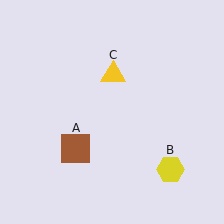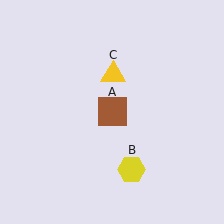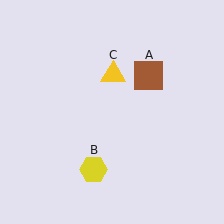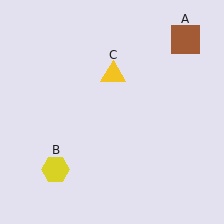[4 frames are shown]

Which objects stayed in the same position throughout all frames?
Yellow triangle (object C) remained stationary.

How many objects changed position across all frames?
2 objects changed position: brown square (object A), yellow hexagon (object B).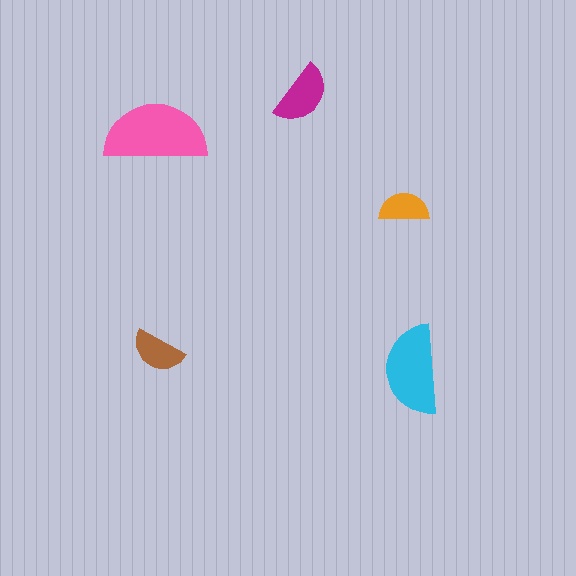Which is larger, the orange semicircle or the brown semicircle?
The brown one.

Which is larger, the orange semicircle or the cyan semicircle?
The cyan one.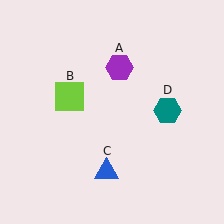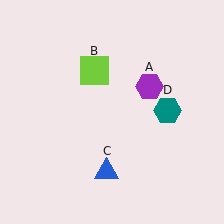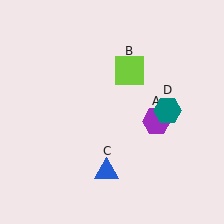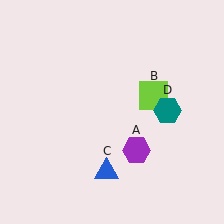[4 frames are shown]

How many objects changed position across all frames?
2 objects changed position: purple hexagon (object A), lime square (object B).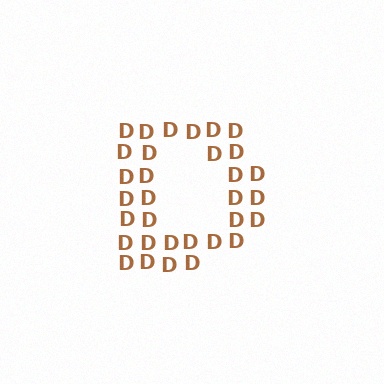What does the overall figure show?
The overall figure shows the letter D.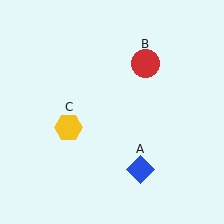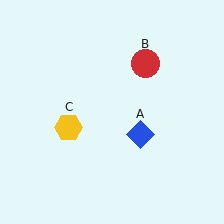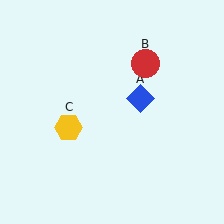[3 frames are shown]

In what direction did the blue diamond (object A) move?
The blue diamond (object A) moved up.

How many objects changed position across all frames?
1 object changed position: blue diamond (object A).